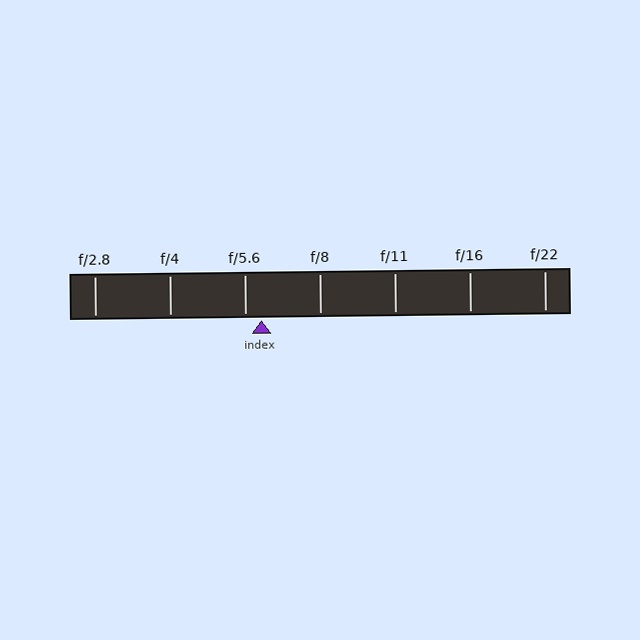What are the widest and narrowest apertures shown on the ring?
The widest aperture shown is f/2.8 and the narrowest is f/22.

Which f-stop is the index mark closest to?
The index mark is closest to f/5.6.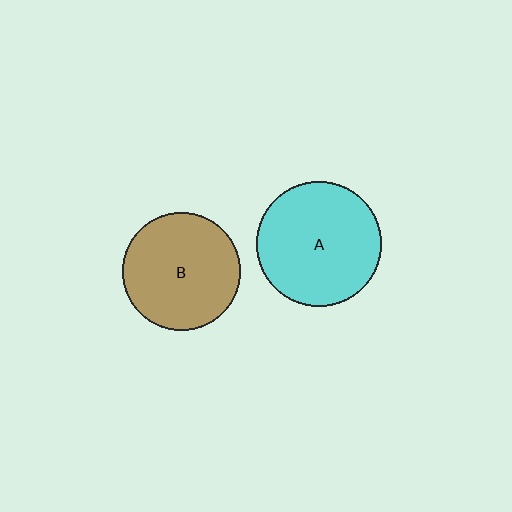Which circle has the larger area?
Circle A (cyan).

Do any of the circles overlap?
No, none of the circles overlap.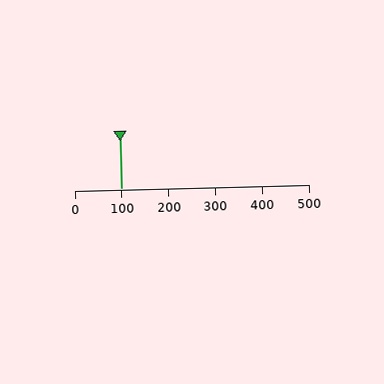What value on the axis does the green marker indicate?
The marker indicates approximately 100.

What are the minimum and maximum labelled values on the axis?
The axis runs from 0 to 500.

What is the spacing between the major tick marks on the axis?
The major ticks are spaced 100 apart.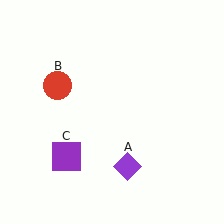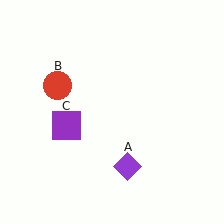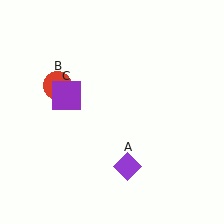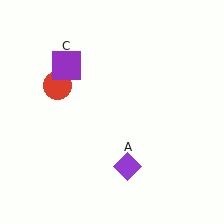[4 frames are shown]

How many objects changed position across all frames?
1 object changed position: purple square (object C).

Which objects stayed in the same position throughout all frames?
Purple diamond (object A) and red circle (object B) remained stationary.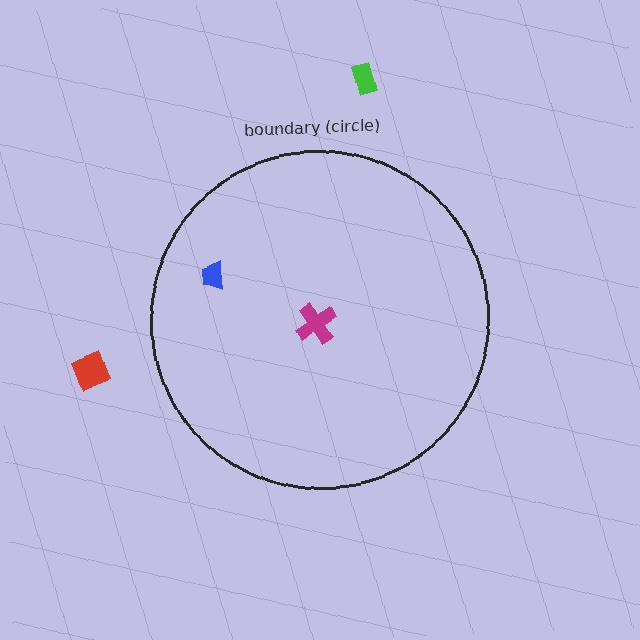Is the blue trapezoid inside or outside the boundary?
Inside.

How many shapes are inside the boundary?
2 inside, 2 outside.